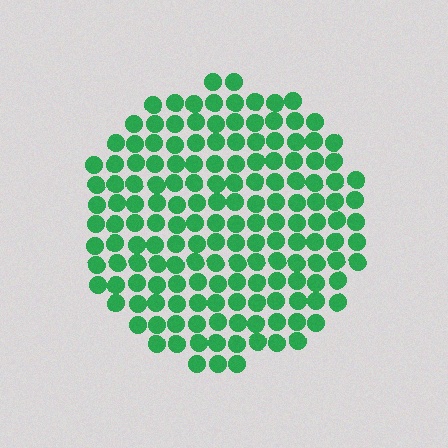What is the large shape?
The large shape is a circle.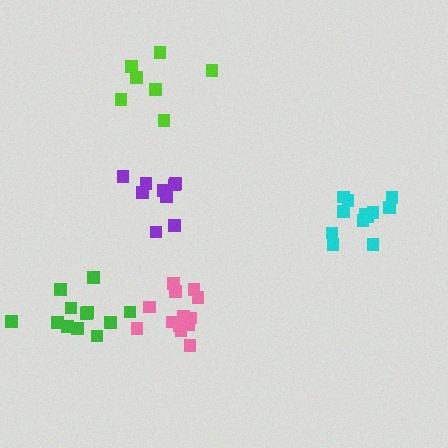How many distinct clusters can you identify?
There are 5 distinct clusters.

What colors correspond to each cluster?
The clusters are colored: lime, cyan, purple, pink, green.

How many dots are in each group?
Group 1: 7 dots, Group 2: 12 dots, Group 3: 9 dots, Group 4: 13 dots, Group 5: 12 dots (53 total).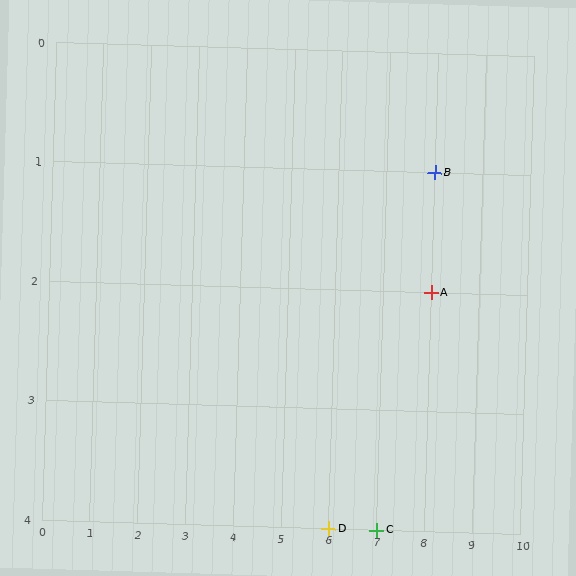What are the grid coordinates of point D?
Point D is at grid coordinates (6, 4).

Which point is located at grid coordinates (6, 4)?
Point D is at (6, 4).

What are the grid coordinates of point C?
Point C is at grid coordinates (7, 4).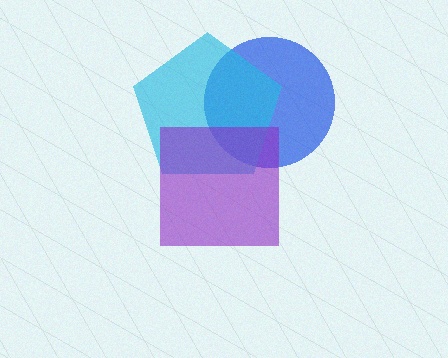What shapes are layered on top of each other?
The layered shapes are: a blue circle, a cyan pentagon, a purple square.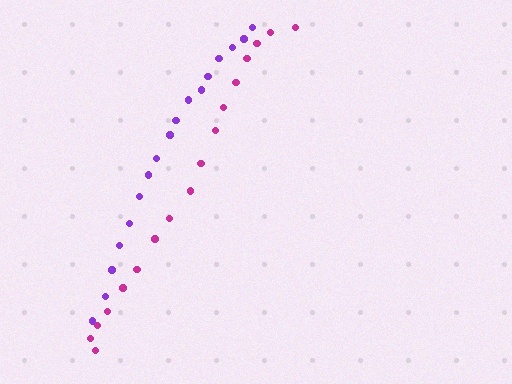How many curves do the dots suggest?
There are 2 distinct paths.